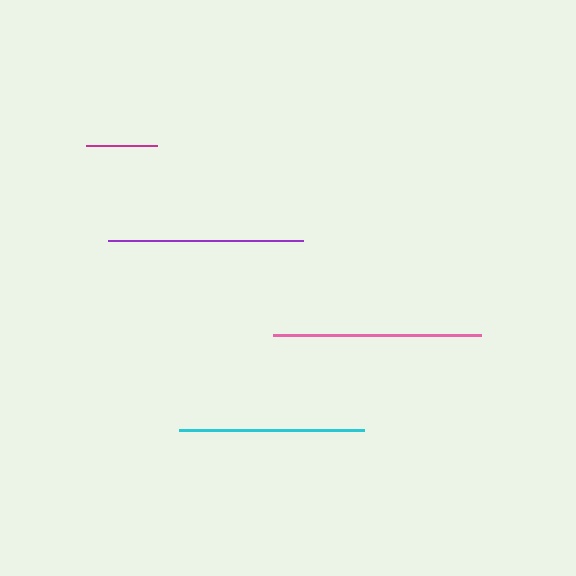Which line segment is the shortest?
The magenta line is the shortest at approximately 71 pixels.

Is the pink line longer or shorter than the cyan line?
The pink line is longer than the cyan line.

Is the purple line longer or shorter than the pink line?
The pink line is longer than the purple line.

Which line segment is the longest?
The pink line is the longest at approximately 208 pixels.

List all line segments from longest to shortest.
From longest to shortest: pink, purple, cyan, magenta.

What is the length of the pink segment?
The pink segment is approximately 208 pixels long.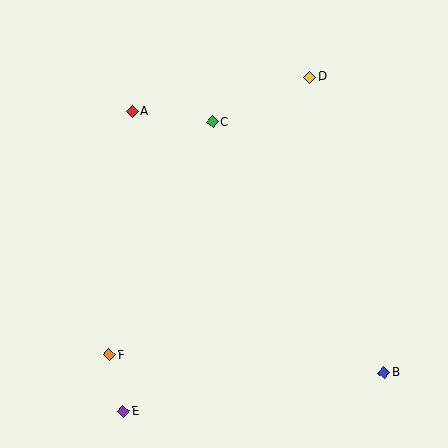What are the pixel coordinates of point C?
Point C is at (213, 122).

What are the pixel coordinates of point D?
Point D is at (309, 77).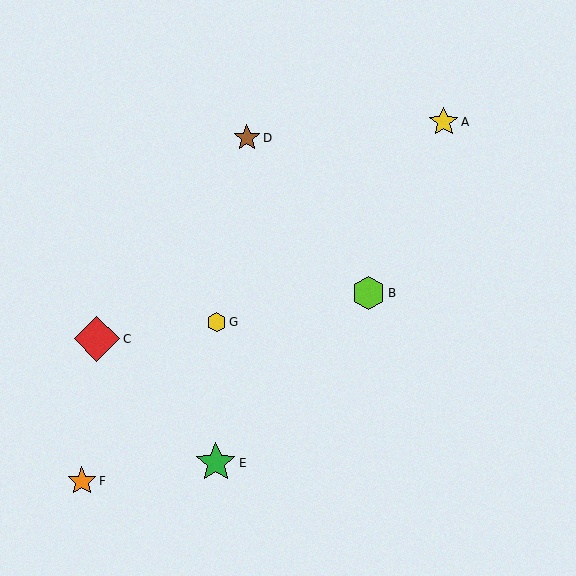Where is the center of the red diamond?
The center of the red diamond is at (97, 339).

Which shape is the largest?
The red diamond (labeled C) is the largest.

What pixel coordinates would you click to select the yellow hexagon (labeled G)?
Click at (216, 322) to select the yellow hexagon G.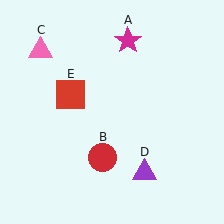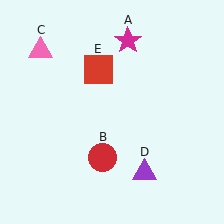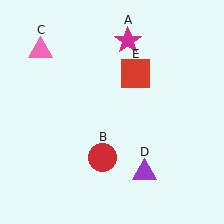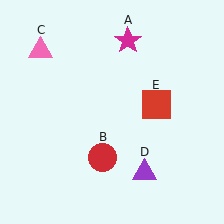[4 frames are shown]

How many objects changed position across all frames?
1 object changed position: red square (object E).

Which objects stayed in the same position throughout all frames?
Magenta star (object A) and red circle (object B) and pink triangle (object C) and purple triangle (object D) remained stationary.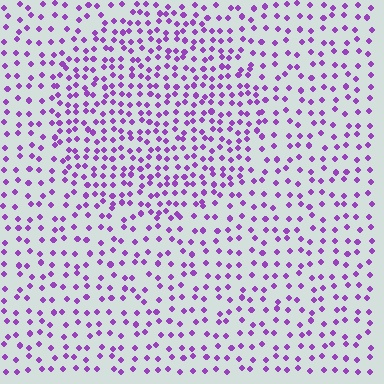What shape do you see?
I see a circle.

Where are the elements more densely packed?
The elements are more densely packed inside the circle boundary.